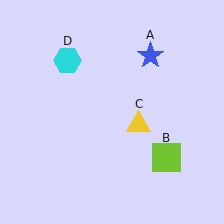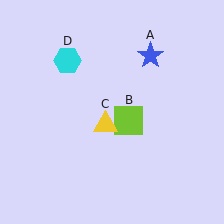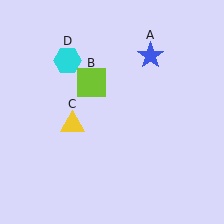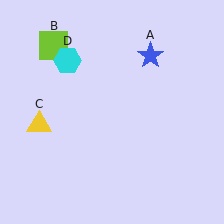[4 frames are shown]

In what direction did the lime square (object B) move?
The lime square (object B) moved up and to the left.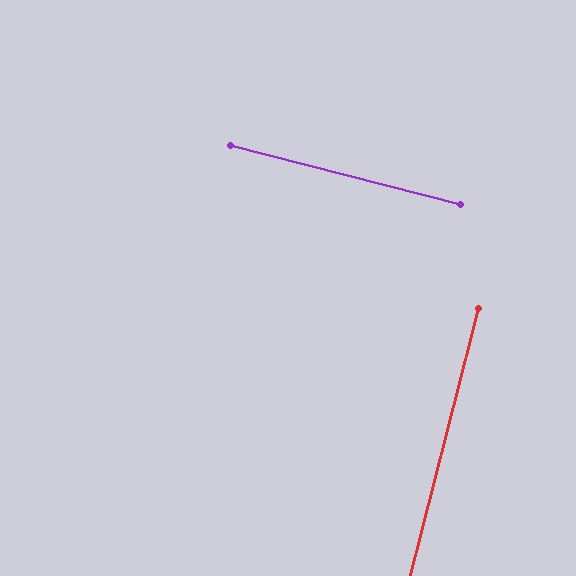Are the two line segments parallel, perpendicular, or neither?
Perpendicular — they meet at approximately 90°.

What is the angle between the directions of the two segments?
Approximately 90 degrees.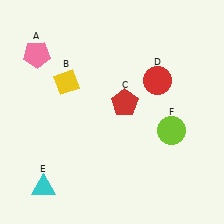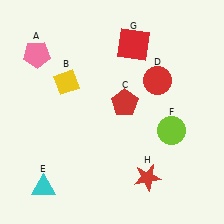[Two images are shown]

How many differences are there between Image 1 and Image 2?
There are 2 differences between the two images.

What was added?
A red square (G), a red star (H) were added in Image 2.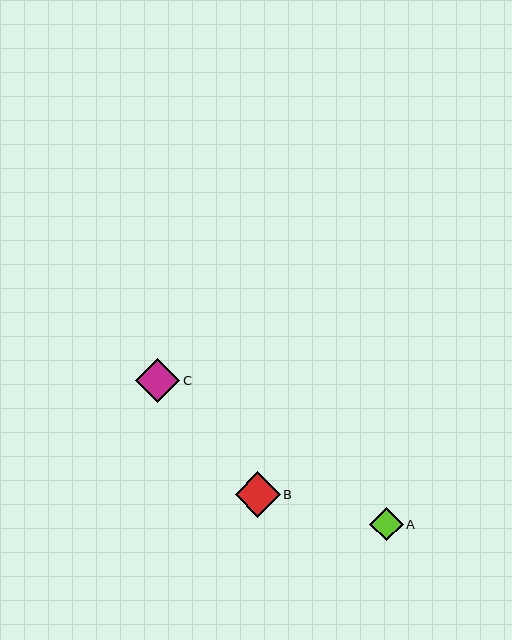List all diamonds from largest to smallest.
From largest to smallest: B, C, A.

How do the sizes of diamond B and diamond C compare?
Diamond B and diamond C are approximately the same size.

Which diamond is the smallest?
Diamond A is the smallest with a size of approximately 33 pixels.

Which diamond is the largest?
Diamond B is the largest with a size of approximately 45 pixels.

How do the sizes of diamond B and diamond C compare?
Diamond B and diamond C are approximately the same size.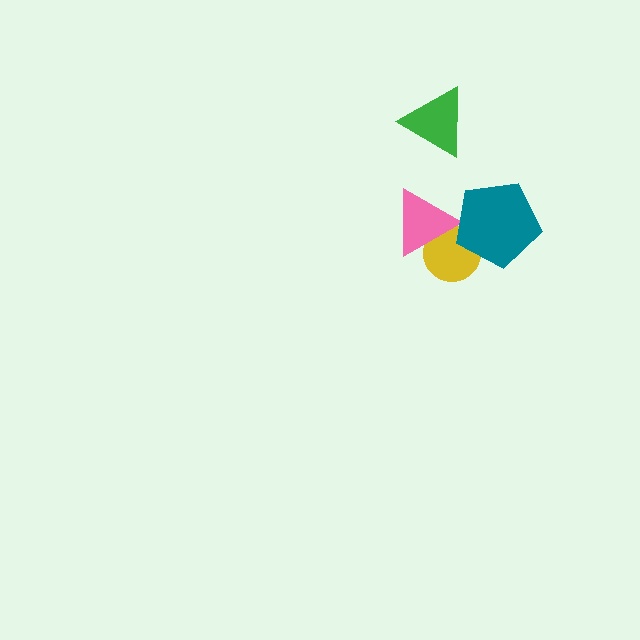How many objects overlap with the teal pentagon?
2 objects overlap with the teal pentagon.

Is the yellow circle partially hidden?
Yes, it is partially covered by another shape.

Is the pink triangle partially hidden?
Yes, it is partially covered by another shape.